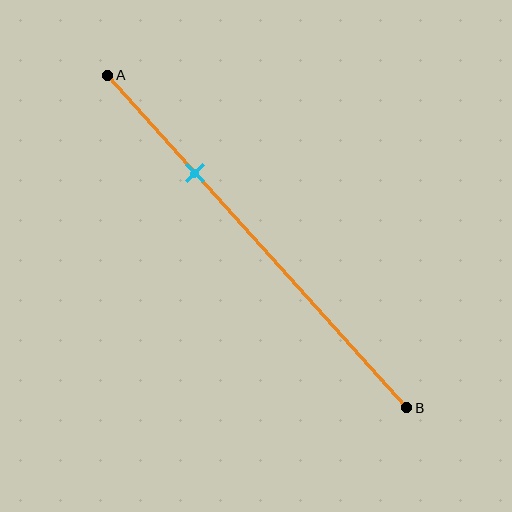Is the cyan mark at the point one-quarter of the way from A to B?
No, the mark is at about 30% from A, not at the 25% one-quarter point.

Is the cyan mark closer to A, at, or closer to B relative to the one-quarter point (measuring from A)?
The cyan mark is closer to point B than the one-quarter point of segment AB.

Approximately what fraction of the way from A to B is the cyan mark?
The cyan mark is approximately 30% of the way from A to B.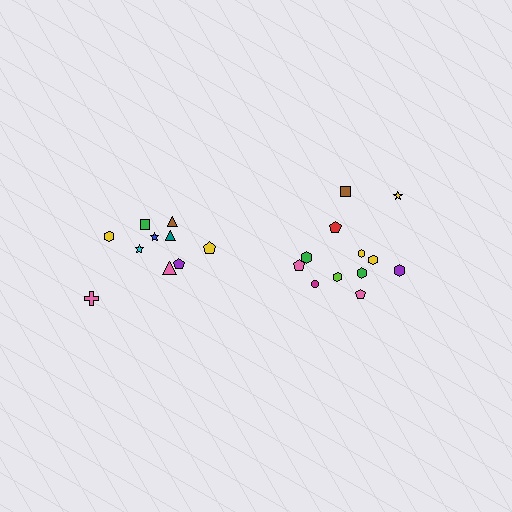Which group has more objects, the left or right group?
The right group.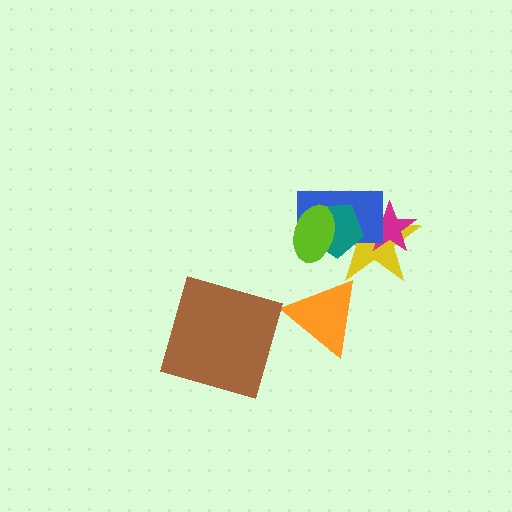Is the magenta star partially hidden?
Yes, it is partially covered by another shape.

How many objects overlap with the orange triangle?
0 objects overlap with the orange triangle.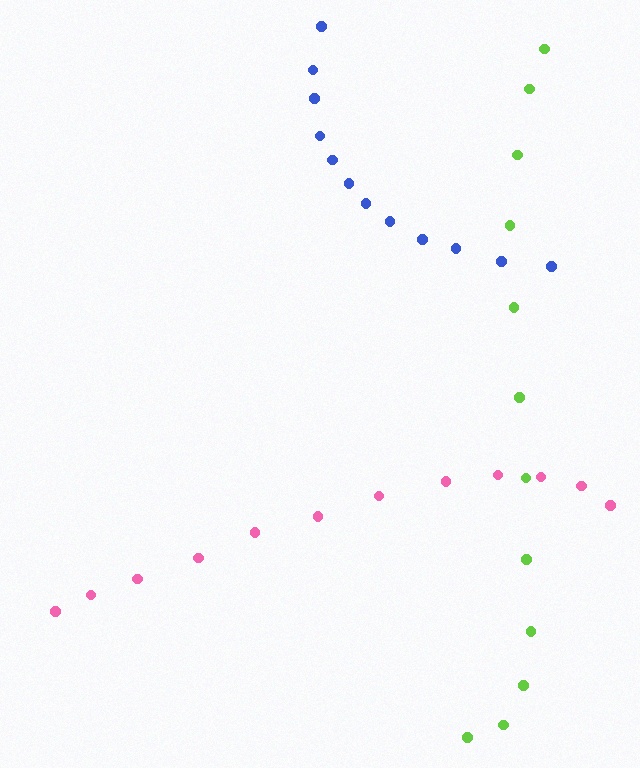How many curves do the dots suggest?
There are 3 distinct paths.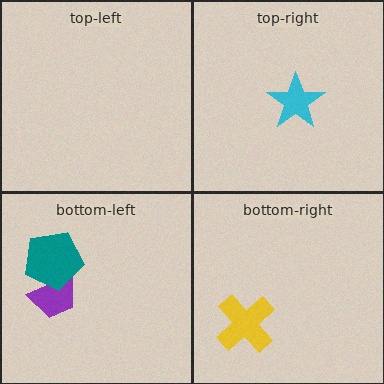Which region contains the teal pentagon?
The bottom-left region.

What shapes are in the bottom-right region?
The yellow cross.